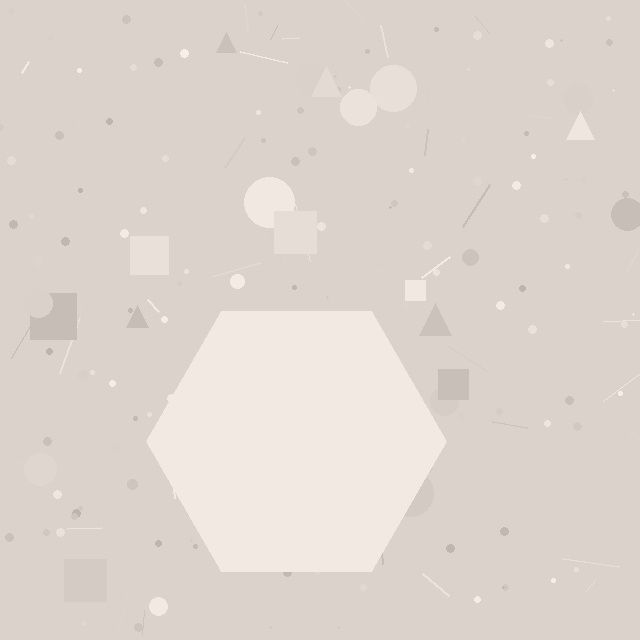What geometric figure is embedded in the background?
A hexagon is embedded in the background.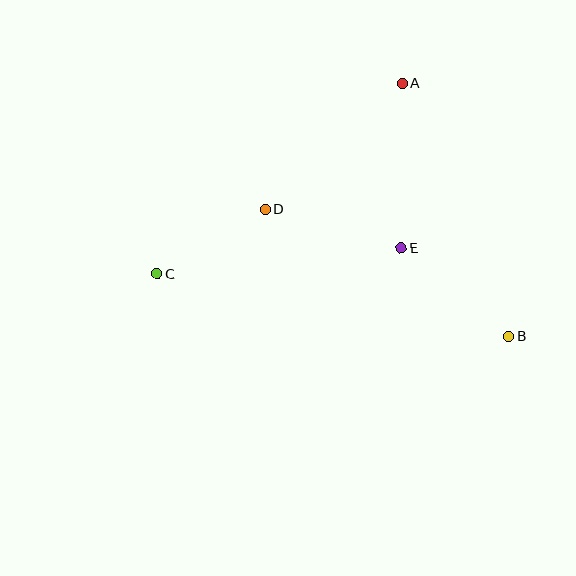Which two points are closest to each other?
Points C and D are closest to each other.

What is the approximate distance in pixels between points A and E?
The distance between A and E is approximately 165 pixels.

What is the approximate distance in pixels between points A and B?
The distance between A and B is approximately 275 pixels.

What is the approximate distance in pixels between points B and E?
The distance between B and E is approximately 139 pixels.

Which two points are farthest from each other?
Points B and C are farthest from each other.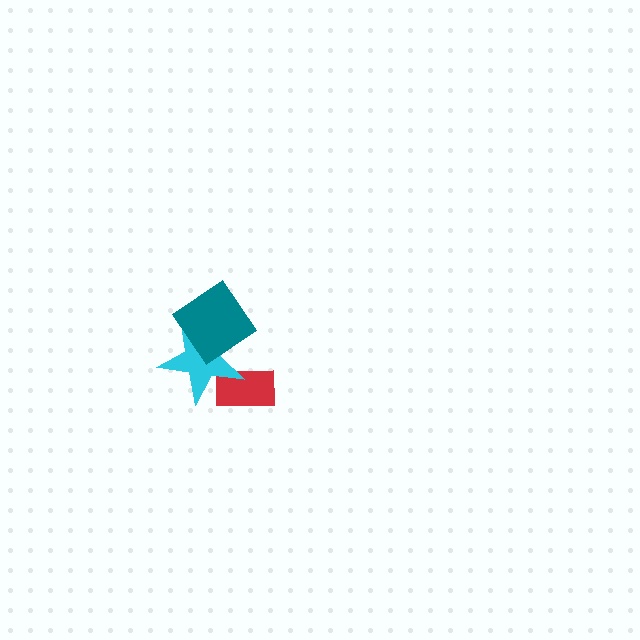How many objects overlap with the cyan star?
2 objects overlap with the cyan star.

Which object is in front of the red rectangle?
The cyan star is in front of the red rectangle.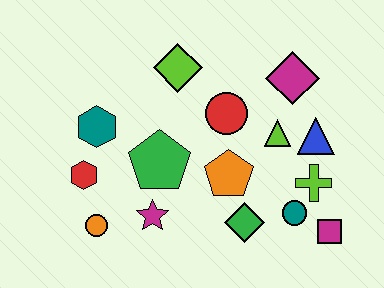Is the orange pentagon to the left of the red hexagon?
No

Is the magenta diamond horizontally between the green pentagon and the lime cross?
Yes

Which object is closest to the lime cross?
The teal circle is closest to the lime cross.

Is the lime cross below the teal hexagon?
Yes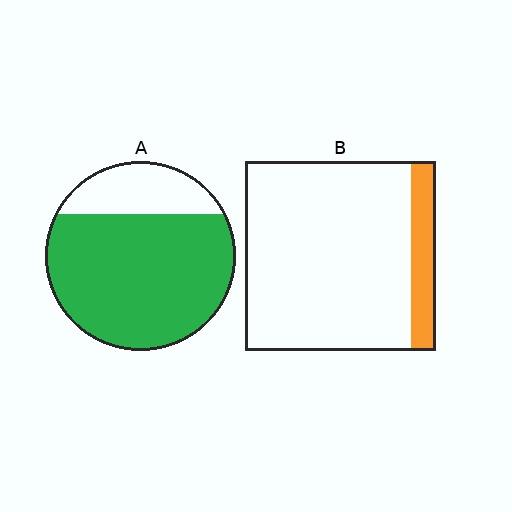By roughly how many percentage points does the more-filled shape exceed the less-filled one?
By roughly 65 percentage points (A over B).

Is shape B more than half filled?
No.